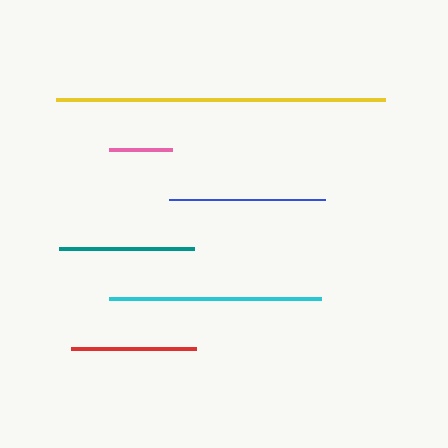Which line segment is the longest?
The yellow line is the longest at approximately 329 pixels.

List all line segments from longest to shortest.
From longest to shortest: yellow, cyan, blue, teal, red, pink.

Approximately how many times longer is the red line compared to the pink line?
The red line is approximately 2.0 times the length of the pink line.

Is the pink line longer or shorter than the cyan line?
The cyan line is longer than the pink line.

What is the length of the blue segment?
The blue segment is approximately 156 pixels long.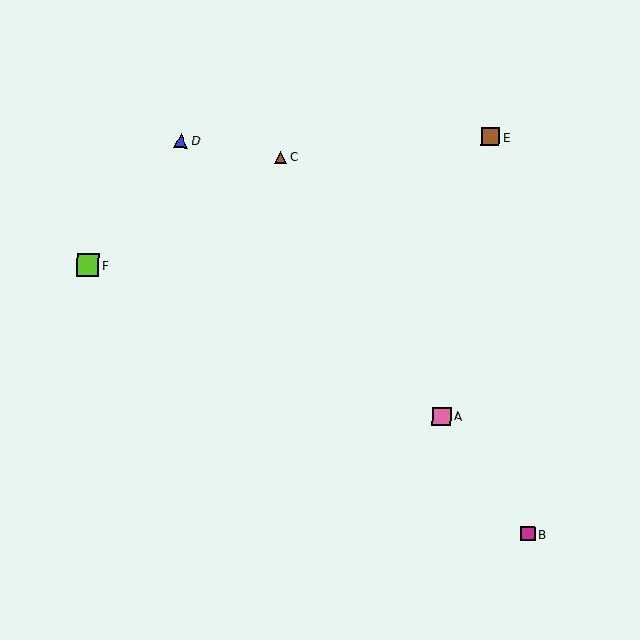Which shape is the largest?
The lime square (labeled F) is the largest.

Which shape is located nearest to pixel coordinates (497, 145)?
The brown square (labeled E) at (490, 137) is nearest to that location.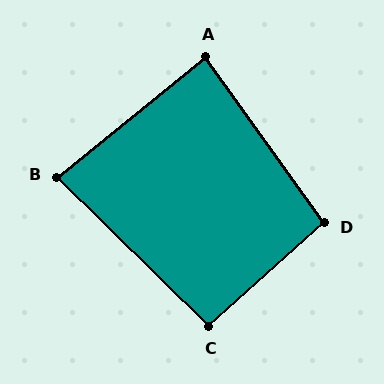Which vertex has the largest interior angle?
D, at approximately 96 degrees.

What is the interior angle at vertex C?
Approximately 94 degrees (approximately right).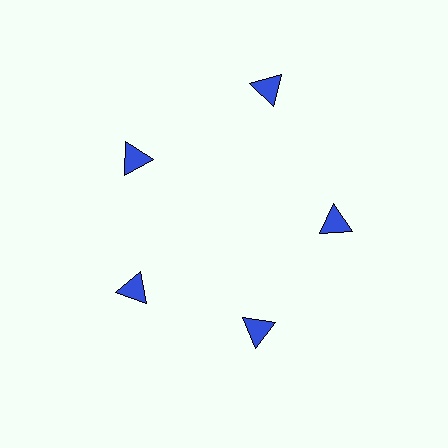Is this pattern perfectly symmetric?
No. The 5 blue triangles are arranged in a ring, but one element near the 1 o'clock position is pushed outward from the center, breaking the 5-fold rotational symmetry.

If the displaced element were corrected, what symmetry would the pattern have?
It would have 5-fold rotational symmetry — the pattern would map onto itself every 72 degrees.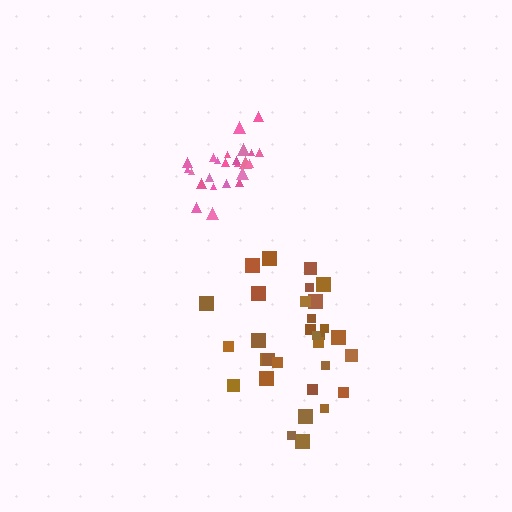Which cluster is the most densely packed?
Pink.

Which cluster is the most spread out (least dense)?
Brown.